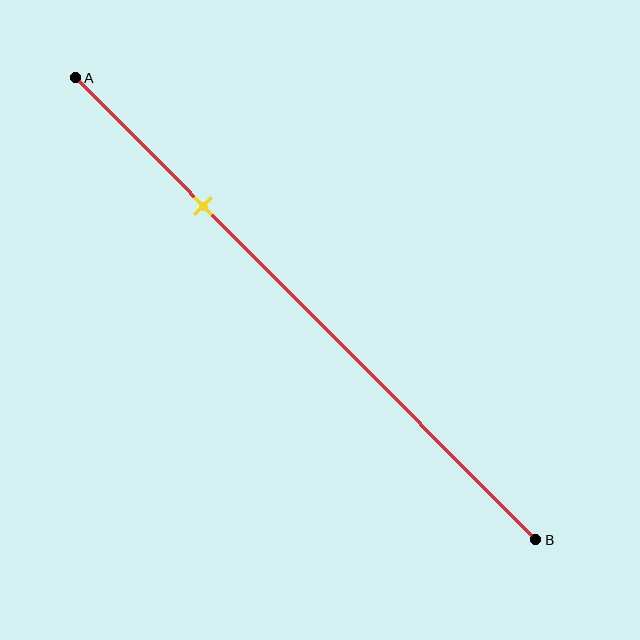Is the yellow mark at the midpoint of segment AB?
No, the mark is at about 30% from A, not at the 50% midpoint.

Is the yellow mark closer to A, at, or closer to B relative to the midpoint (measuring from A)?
The yellow mark is closer to point A than the midpoint of segment AB.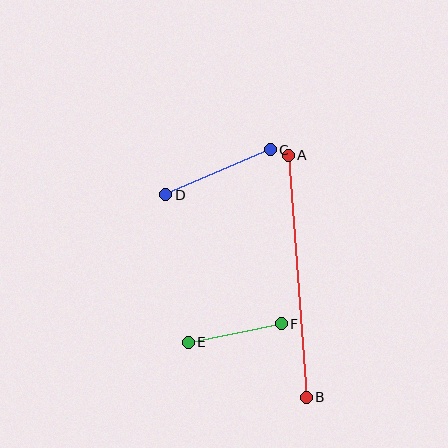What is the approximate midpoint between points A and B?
The midpoint is at approximately (297, 276) pixels.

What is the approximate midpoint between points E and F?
The midpoint is at approximately (235, 333) pixels.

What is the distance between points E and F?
The distance is approximately 95 pixels.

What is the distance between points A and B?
The distance is approximately 242 pixels.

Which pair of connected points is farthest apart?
Points A and B are farthest apart.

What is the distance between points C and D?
The distance is approximately 114 pixels.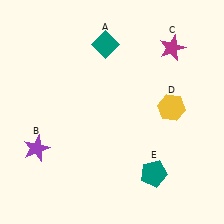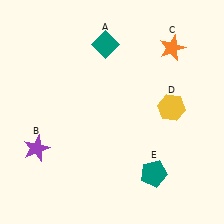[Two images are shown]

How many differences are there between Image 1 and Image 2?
There is 1 difference between the two images.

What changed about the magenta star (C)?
In Image 1, C is magenta. In Image 2, it changed to orange.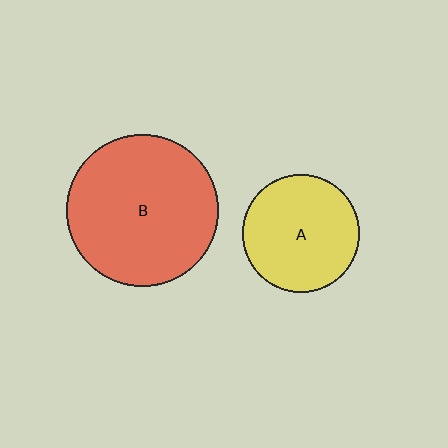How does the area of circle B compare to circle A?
Approximately 1.7 times.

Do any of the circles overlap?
No, none of the circles overlap.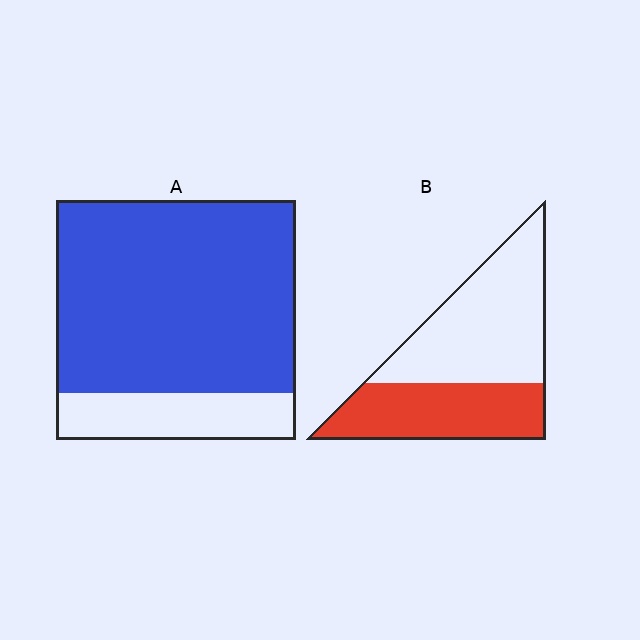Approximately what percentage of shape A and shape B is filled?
A is approximately 80% and B is approximately 40%.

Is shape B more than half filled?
No.